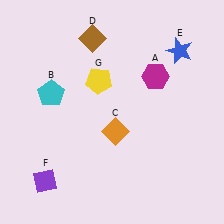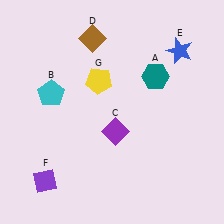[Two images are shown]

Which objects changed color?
A changed from magenta to teal. C changed from orange to purple.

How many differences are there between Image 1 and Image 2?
There are 2 differences between the two images.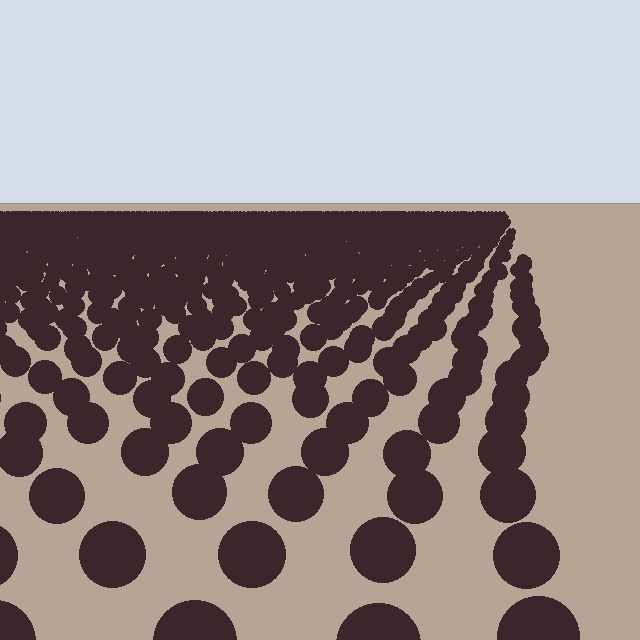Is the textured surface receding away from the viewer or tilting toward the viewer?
The surface is receding away from the viewer. Texture elements get smaller and denser toward the top.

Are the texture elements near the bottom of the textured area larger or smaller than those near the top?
Larger. Near the bottom, elements are closer to the viewer and appear at a bigger on-screen size.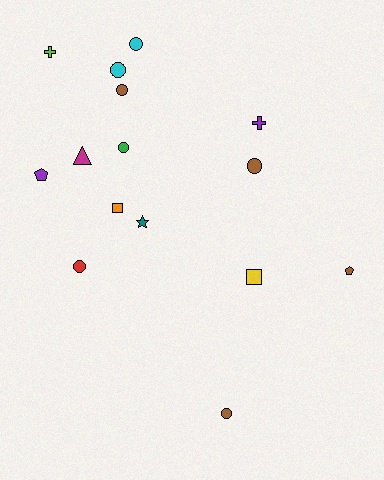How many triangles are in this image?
There is 1 triangle.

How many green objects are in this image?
There is 1 green object.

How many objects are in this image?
There are 15 objects.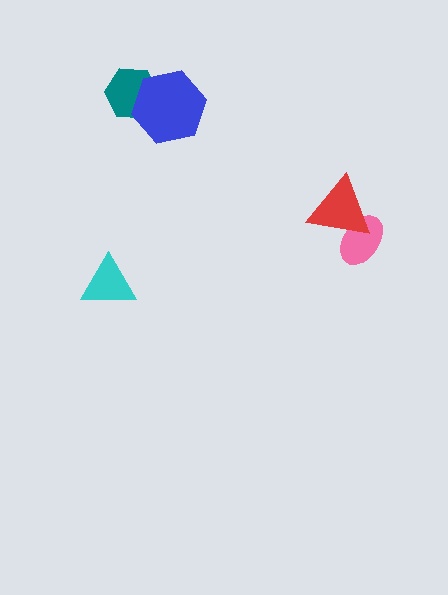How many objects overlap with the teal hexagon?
1 object overlaps with the teal hexagon.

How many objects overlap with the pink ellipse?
1 object overlaps with the pink ellipse.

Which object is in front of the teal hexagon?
The blue hexagon is in front of the teal hexagon.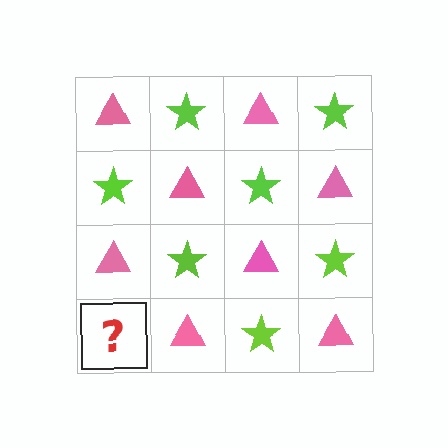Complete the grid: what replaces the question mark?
The question mark should be replaced with a lime star.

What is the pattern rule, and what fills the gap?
The rule is that it alternates pink triangle and lime star in a checkerboard pattern. The gap should be filled with a lime star.